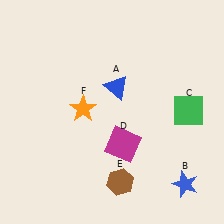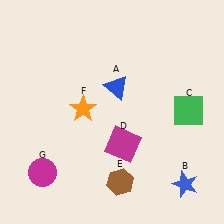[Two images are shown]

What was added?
A magenta circle (G) was added in Image 2.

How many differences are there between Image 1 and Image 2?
There is 1 difference between the two images.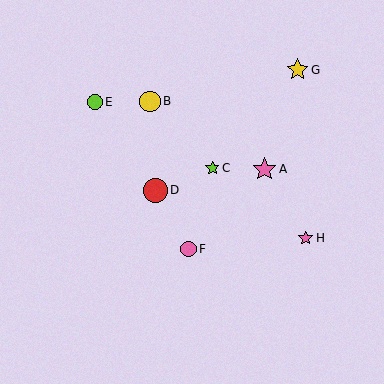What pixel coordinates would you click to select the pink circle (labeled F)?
Click at (188, 249) to select the pink circle F.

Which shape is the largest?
The red circle (labeled D) is the largest.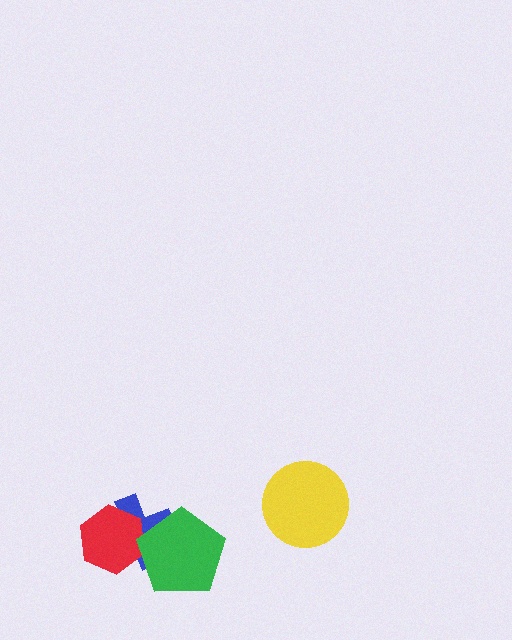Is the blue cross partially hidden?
Yes, it is partially covered by another shape.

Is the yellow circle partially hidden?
No, no other shape covers it.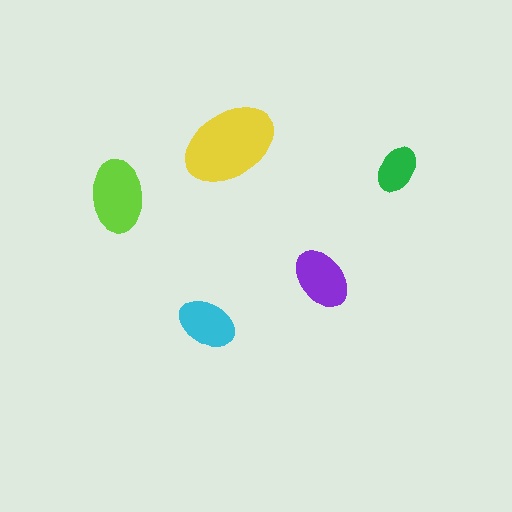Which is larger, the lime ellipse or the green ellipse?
The lime one.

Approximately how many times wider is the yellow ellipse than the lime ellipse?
About 1.5 times wider.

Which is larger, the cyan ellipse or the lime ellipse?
The lime one.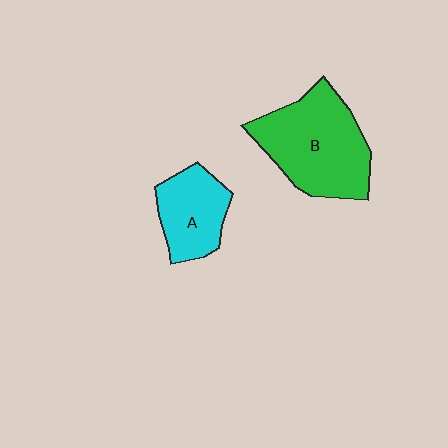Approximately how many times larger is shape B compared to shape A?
Approximately 1.7 times.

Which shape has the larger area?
Shape B (green).